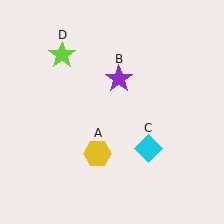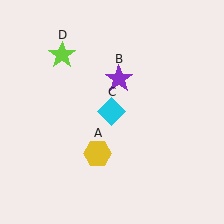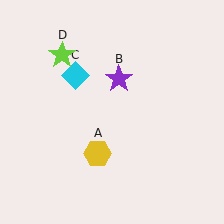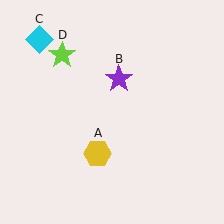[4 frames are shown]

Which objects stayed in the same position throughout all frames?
Yellow hexagon (object A) and purple star (object B) and lime star (object D) remained stationary.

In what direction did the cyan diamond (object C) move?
The cyan diamond (object C) moved up and to the left.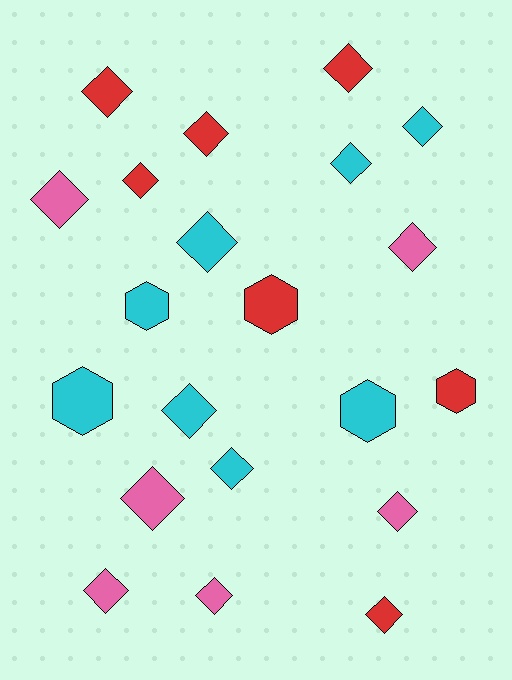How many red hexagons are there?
There are 2 red hexagons.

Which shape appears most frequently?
Diamond, with 16 objects.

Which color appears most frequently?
Cyan, with 8 objects.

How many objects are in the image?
There are 21 objects.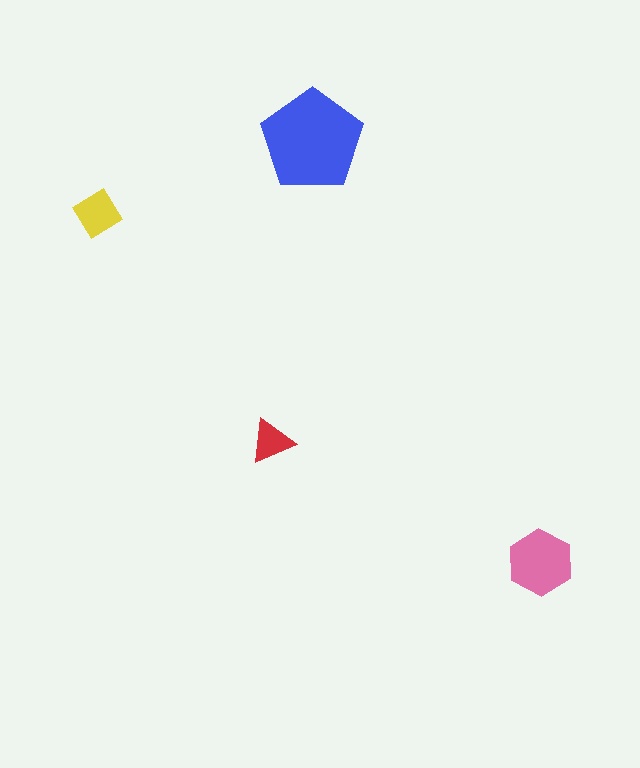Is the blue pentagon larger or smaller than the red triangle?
Larger.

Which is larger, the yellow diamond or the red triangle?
The yellow diamond.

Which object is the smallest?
The red triangle.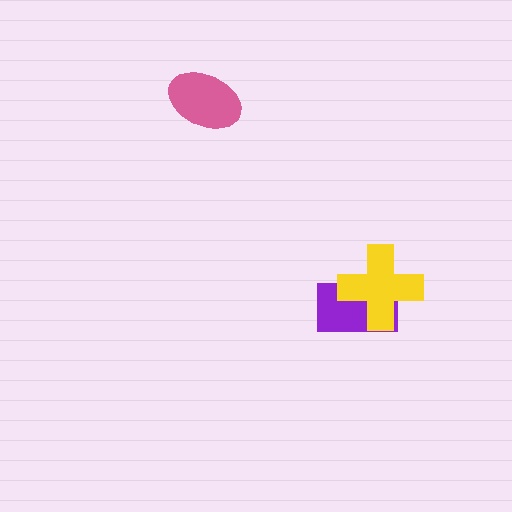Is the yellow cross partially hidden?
No, no other shape covers it.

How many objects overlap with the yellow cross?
1 object overlaps with the yellow cross.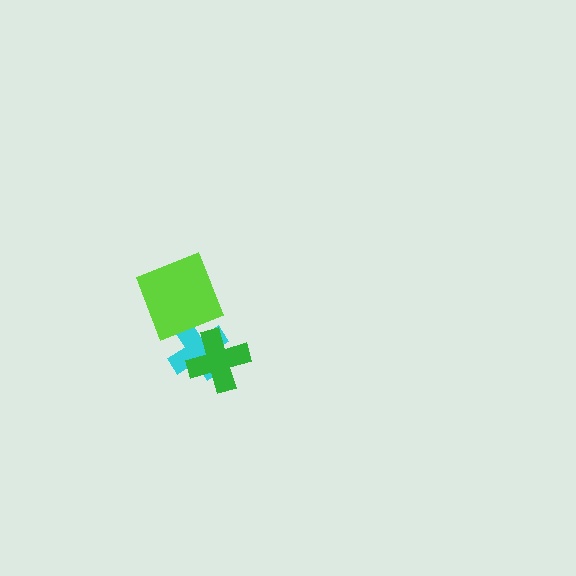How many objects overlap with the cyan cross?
2 objects overlap with the cyan cross.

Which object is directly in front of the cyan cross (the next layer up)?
The lime diamond is directly in front of the cyan cross.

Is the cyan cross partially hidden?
Yes, it is partially covered by another shape.